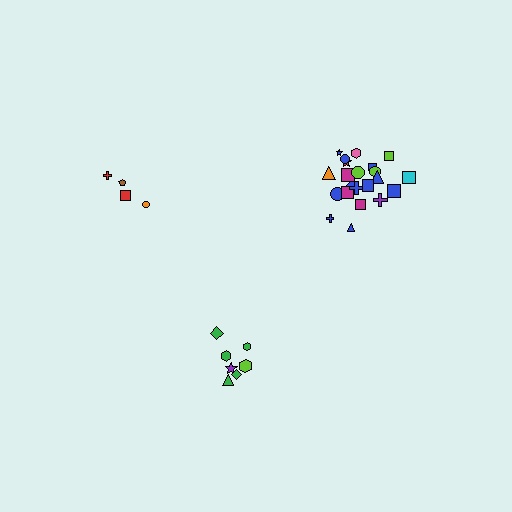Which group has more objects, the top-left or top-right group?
The top-right group.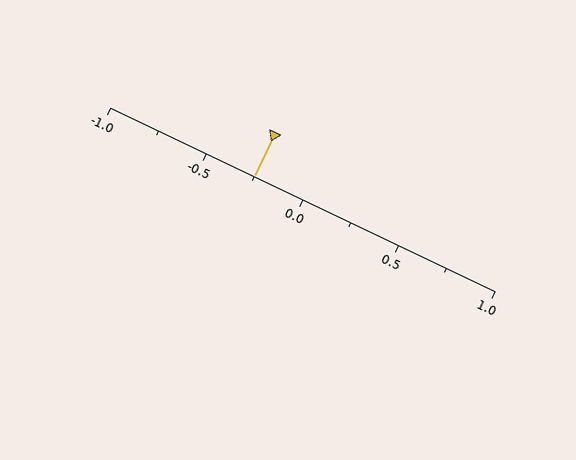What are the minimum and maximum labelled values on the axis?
The axis runs from -1.0 to 1.0.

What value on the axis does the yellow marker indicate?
The marker indicates approximately -0.25.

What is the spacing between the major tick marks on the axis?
The major ticks are spaced 0.5 apart.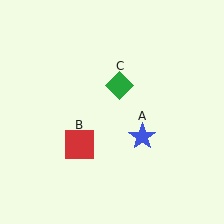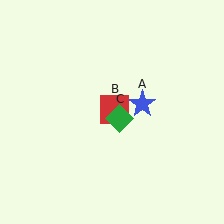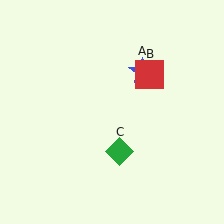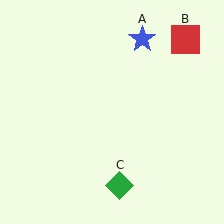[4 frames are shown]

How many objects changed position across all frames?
3 objects changed position: blue star (object A), red square (object B), green diamond (object C).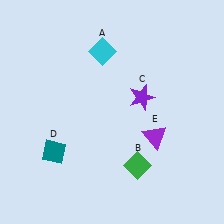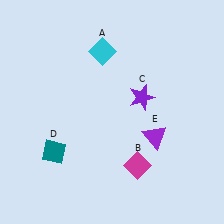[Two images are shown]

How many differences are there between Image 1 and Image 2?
There is 1 difference between the two images.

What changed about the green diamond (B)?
In Image 1, B is green. In Image 2, it changed to magenta.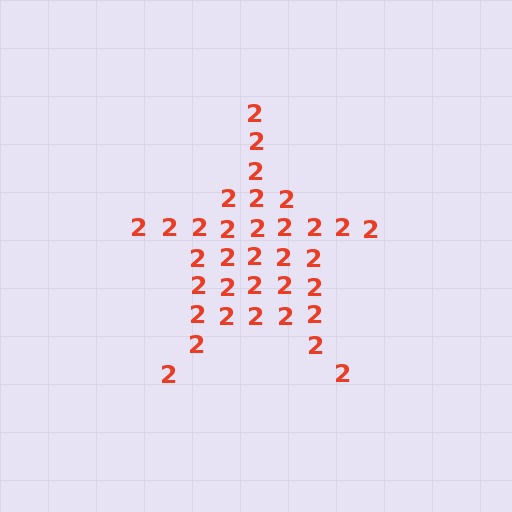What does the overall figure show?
The overall figure shows a star.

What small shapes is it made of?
It is made of small digit 2's.